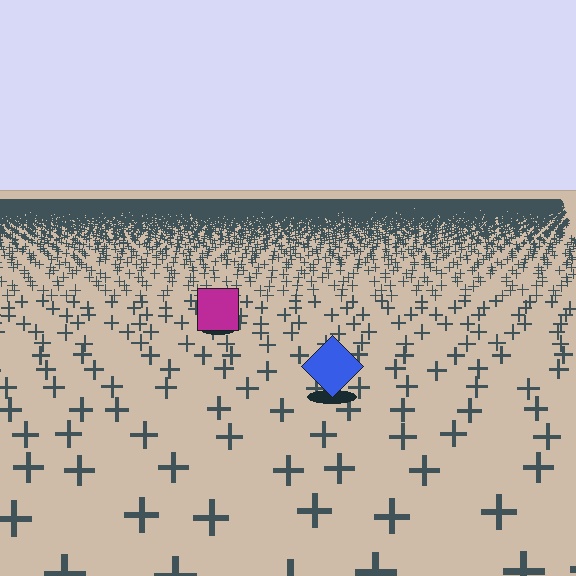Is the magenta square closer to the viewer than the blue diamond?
No. The blue diamond is closer — you can tell from the texture gradient: the ground texture is coarser near it.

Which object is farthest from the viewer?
The magenta square is farthest from the viewer. It appears smaller and the ground texture around it is denser.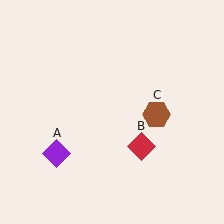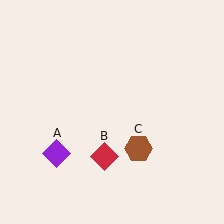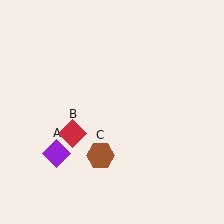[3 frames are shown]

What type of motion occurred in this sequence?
The red diamond (object B), brown hexagon (object C) rotated clockwise around the center of the scene.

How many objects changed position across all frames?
2 objects changed position: red diamond (object B), brown hexagon (object C).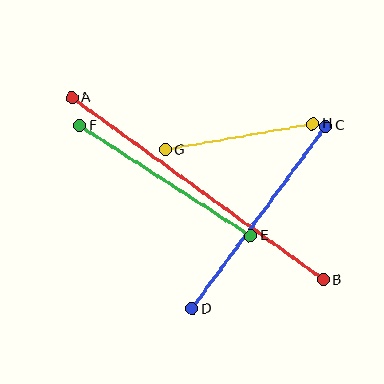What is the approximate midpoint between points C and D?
The midpoint is at approximately (259, 217) pixels.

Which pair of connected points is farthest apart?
Points A and B are farthest apart.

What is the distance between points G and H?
The distance is approximately 149 pixels.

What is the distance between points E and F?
The distance is approximately 203 pixels.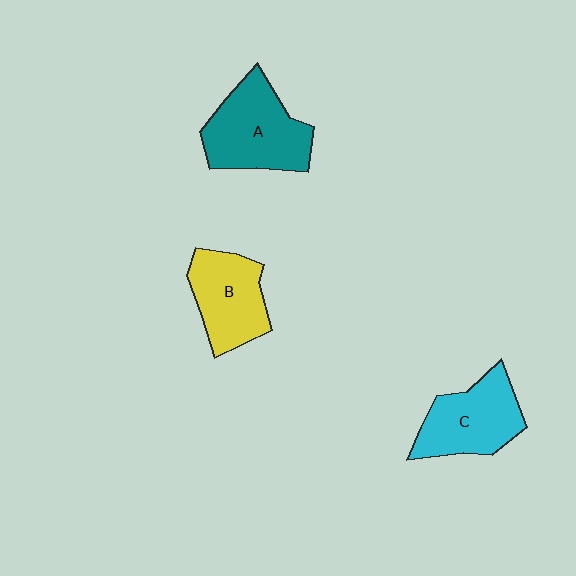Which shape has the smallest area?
Shape B (yellow).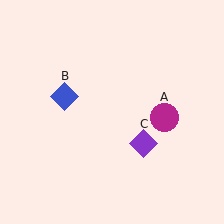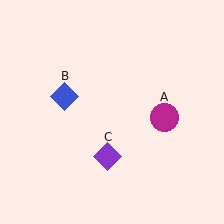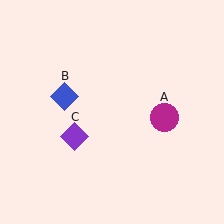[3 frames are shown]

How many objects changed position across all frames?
1 object changed position: purple diamond (object C).